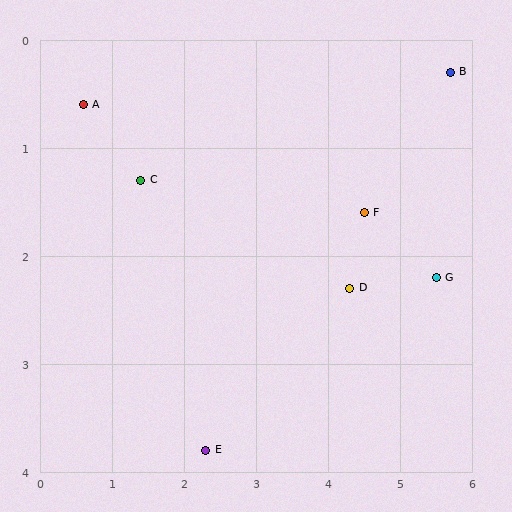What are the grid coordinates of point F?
Point F is at approximately (4.5, 1.6).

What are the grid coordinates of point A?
Point A is at approximately (0.6, 0.6).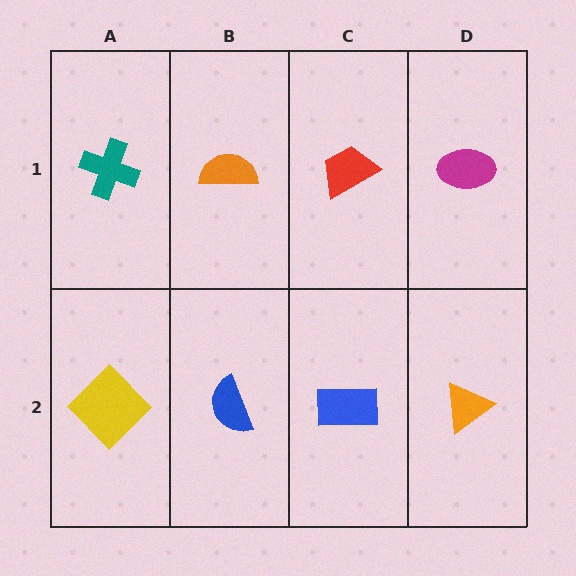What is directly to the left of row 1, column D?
A red trapezoid.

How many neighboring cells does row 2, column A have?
2.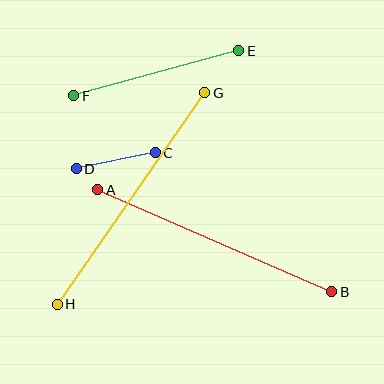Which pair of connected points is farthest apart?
Points G and H are farthest apart.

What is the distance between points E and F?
The distance is approximately 171 pixels.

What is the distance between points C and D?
The distance is approximately 81 pixels.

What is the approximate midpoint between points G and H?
The midpoint is at approximately (131, 199) pixels.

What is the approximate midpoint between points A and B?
The midpoint is at approximately (215, 241) pixels.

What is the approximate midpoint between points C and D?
The midpoint is at approximately (116, 161) pixels.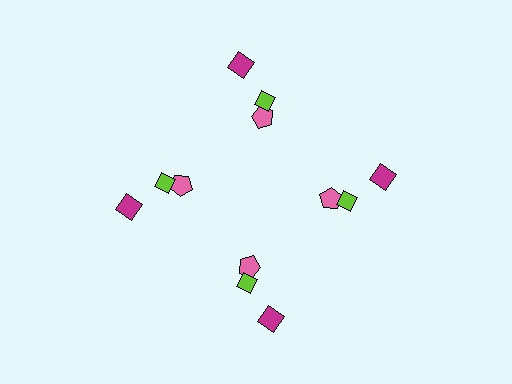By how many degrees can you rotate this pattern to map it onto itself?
The pattern maps onto itself every 90 degrees of rotation.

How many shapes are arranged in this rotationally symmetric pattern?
There are 12 shapes, arranged in 4 groups of 3.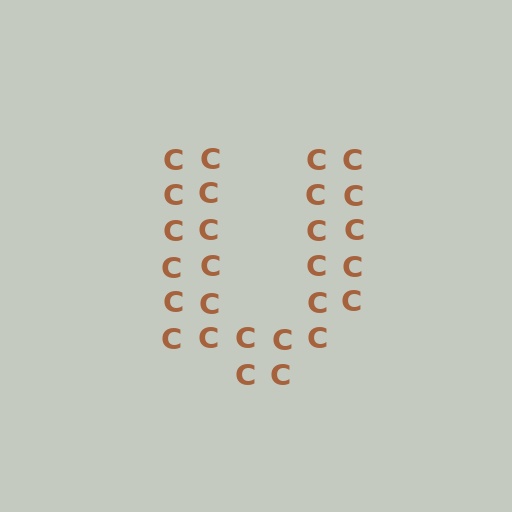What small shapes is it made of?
It is made of small letter C's.